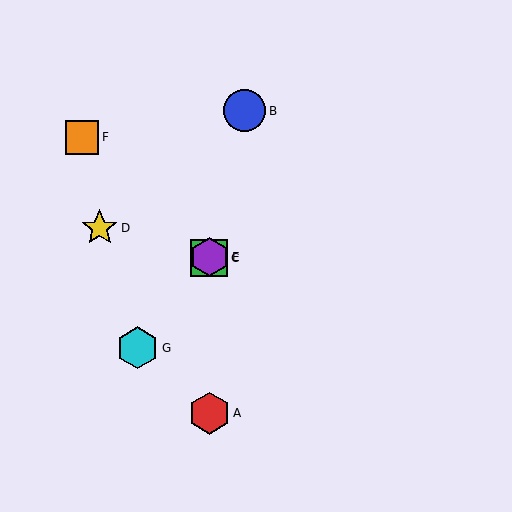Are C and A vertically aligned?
Yes, both are at x≈209.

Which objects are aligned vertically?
Objects A, C, E are aligned vertically.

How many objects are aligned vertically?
3 objects (A, C, E) are aligned vertically.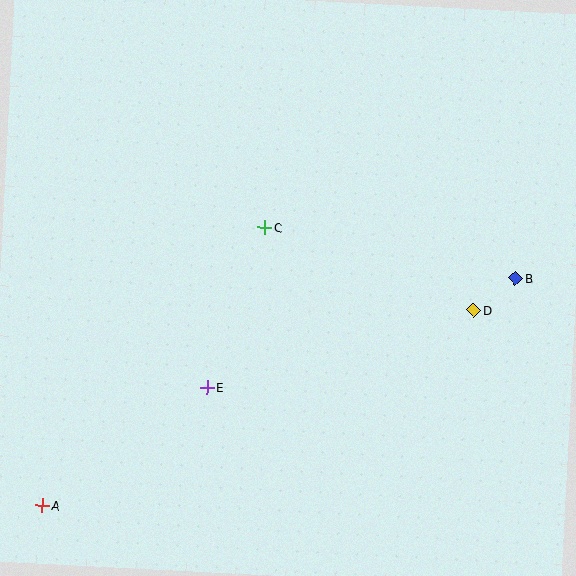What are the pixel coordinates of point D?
Point D is at (474, 310).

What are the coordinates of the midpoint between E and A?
The midpoint between E and A is at (125, 446).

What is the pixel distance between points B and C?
The distance between B and C is 256 pixels.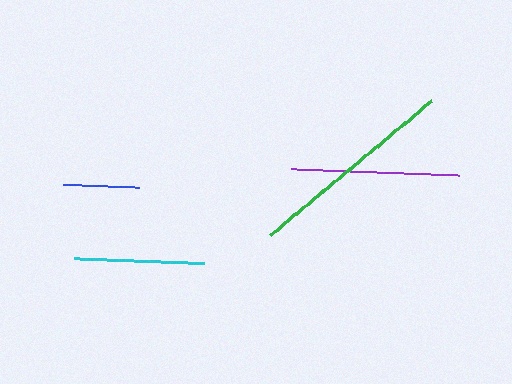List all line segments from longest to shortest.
From longest to shortest: green, purple, cyan, blue.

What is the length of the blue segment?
The blue segment is approximately 76 pixels long.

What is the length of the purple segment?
The purple segment is approximately 168 pixels long.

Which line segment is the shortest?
The blue line is the shortest at approximately 76 pixels.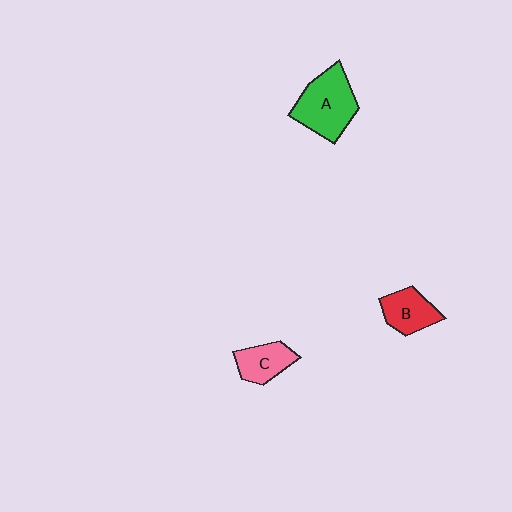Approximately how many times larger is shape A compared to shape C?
Approximately 1.7 times.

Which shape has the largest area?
Shape A (green).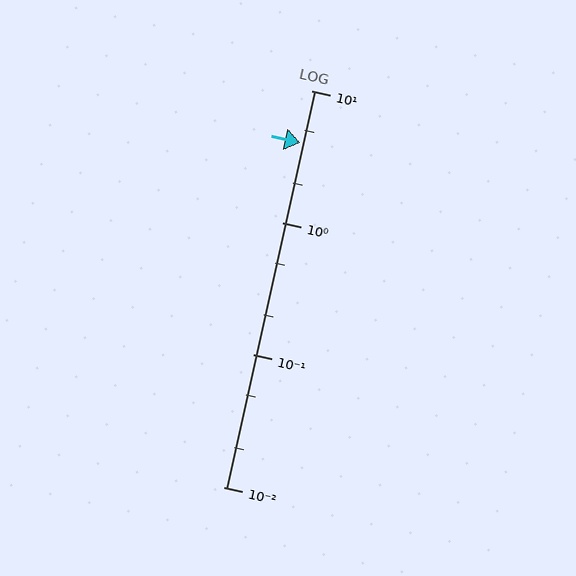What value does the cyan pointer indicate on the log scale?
The pointer indicates approximately 4.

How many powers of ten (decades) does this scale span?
The scale spans 3 decades, from 0.01 to 10.